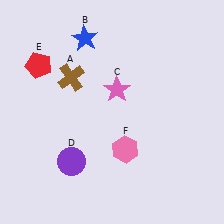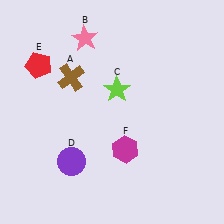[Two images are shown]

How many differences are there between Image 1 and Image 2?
There are 3 differences between the two images.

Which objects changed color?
B changed from blue to pink. C changed from pink to lime. F changed from pink to magenta.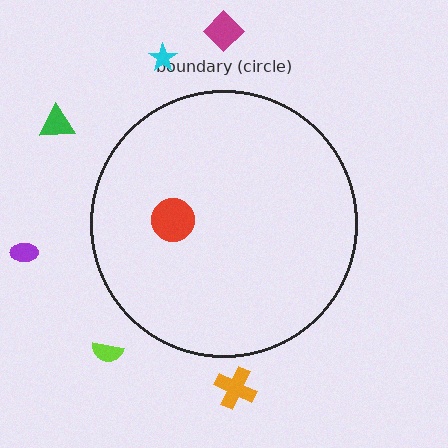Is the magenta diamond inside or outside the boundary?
Outside.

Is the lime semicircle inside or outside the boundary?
Outside.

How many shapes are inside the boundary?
1 inside, 6 outside.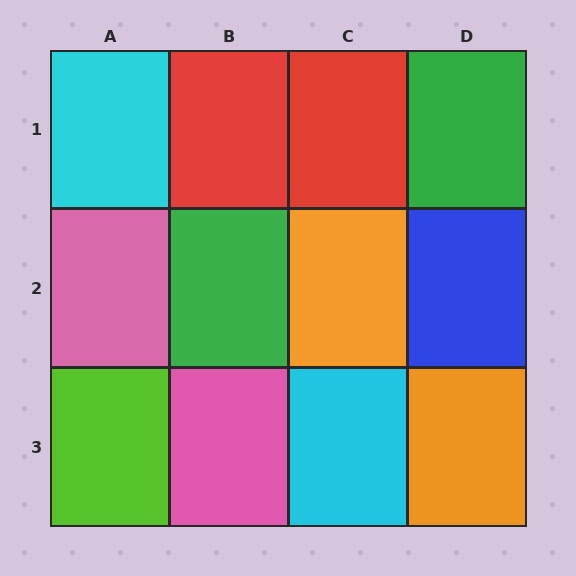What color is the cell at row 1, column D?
Green.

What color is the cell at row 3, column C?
Cyan.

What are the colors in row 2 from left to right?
Pink, green, orange, blue.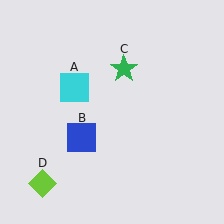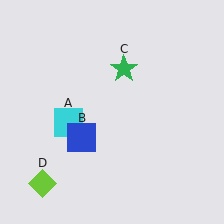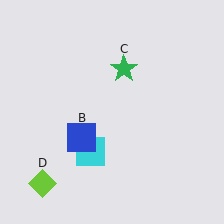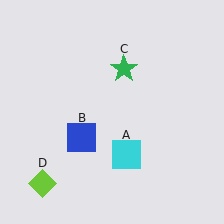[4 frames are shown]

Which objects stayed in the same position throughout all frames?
Blue square (object B) and green star (object C) and lime diamond (object D) remained stationary.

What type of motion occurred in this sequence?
The cyan square (object A) rotated counterclockwise around the center of the scene.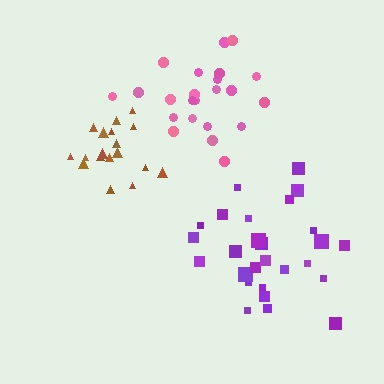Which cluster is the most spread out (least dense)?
Purple.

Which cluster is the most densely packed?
Brown.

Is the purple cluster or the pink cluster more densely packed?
Pink.